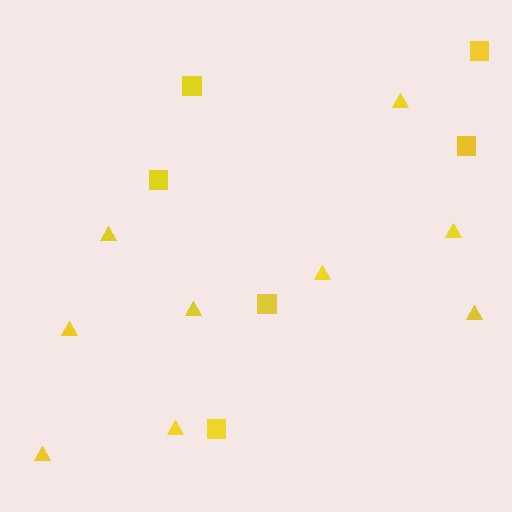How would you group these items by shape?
There are 2 groups: one group of triangles (9) and one group of squares (6).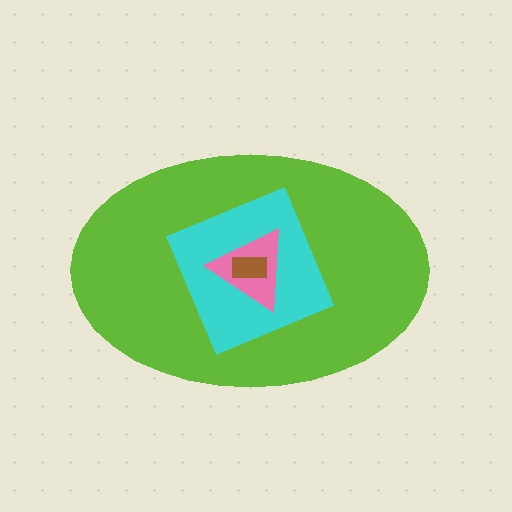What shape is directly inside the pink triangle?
The brown rectangle.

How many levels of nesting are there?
4.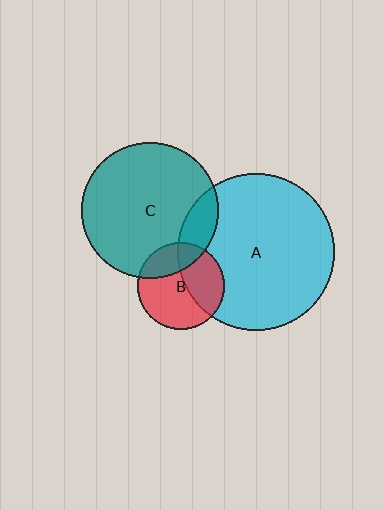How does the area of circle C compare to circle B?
Approximately 2.5 times.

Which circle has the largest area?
Circle A (cyan).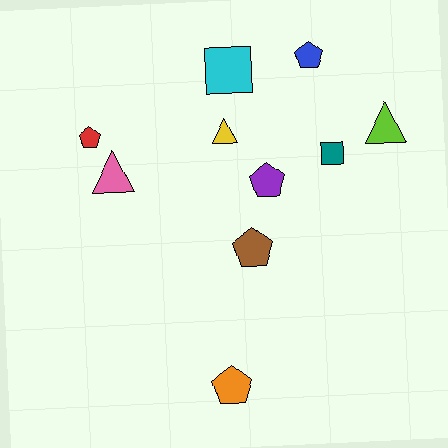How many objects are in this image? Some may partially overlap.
There are 10 objects.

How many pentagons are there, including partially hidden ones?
There are 5 pentagons.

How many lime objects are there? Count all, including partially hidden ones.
There is 1 lime object.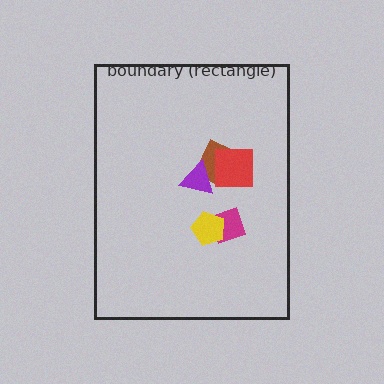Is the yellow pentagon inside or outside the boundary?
Inside.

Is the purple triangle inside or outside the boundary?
Inside.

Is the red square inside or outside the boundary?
Inside.